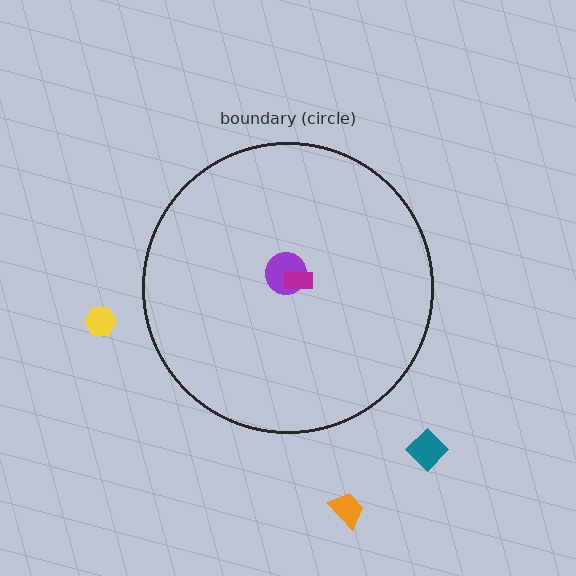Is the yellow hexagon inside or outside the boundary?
Outside.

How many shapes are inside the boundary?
2 inside, 3 outside.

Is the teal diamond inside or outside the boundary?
Outside.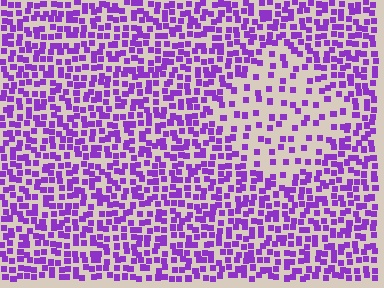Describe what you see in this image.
The image contains small purple elements arranged at two different densities. A diamond-shaped region is visible where the elements are less densely packed than the surrounding area.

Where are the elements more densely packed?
The elements are more densely packed outside the diamond boundary.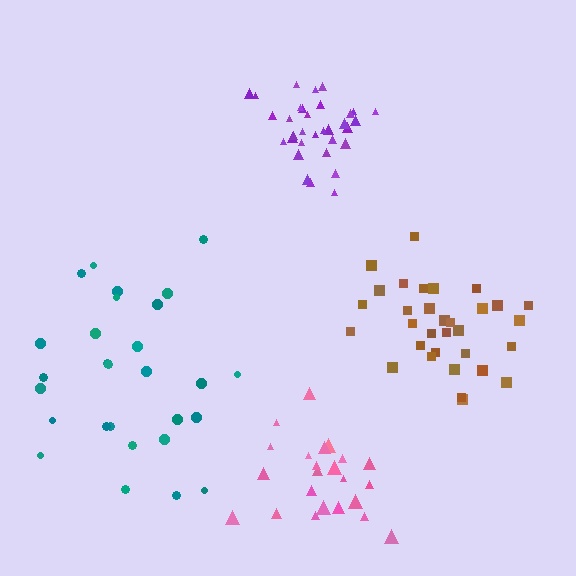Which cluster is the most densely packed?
Purple.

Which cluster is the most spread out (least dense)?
Teal.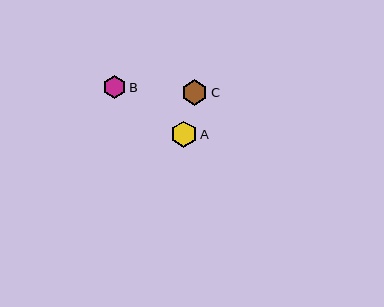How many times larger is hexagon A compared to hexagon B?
Hexagon A is approximately 1.1 times the size of hexagon B.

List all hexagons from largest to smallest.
From largest to smallest: A, C, B.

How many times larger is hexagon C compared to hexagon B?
Hexagon C is approximately 1.1 times the size of hexagon B.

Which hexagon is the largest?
Hexagon A is the largest with a size of approximately 26 pixels.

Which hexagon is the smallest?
Hexagon B is the smallest with a size of approximately 23 pixels.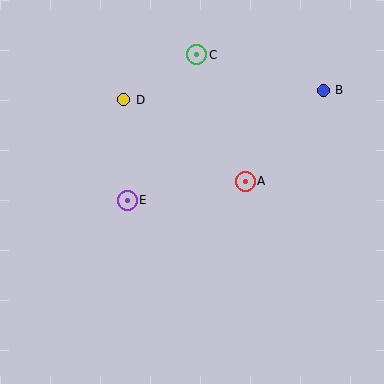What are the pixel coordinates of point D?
Point D is at (124, 100).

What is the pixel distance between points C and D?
The distance between C and D is 86 pixels.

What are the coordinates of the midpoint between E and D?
The midpoint between E and D is at (126, 150).